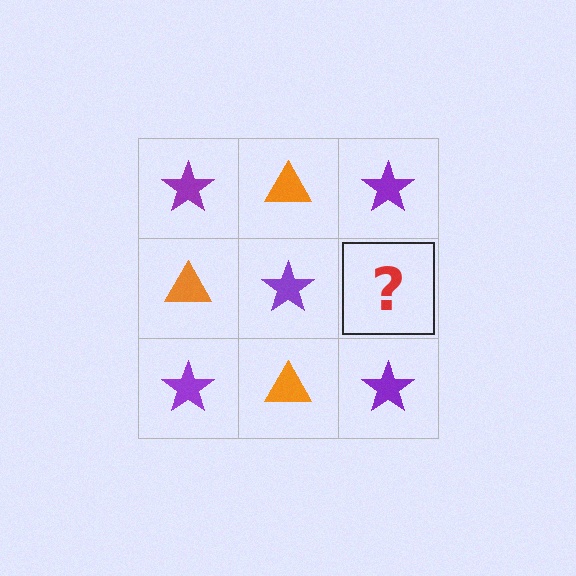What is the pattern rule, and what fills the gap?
The rule is that it alternates purple star and orange triangle in a checkerboard pattern. The gap should be filled with an orange triangle.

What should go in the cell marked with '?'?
The missing cell should contain an orange triangle.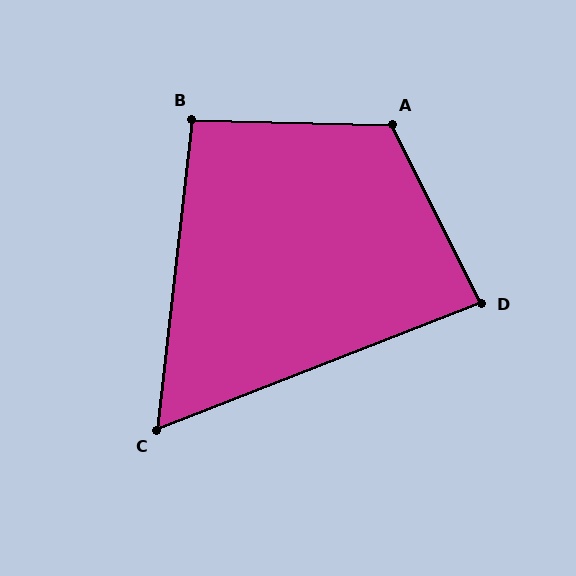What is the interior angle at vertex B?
Approximately 95 degrees (approximately right).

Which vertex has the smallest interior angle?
C, at approximately 62 degrees.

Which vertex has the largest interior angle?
A, at approximately 118 degrees.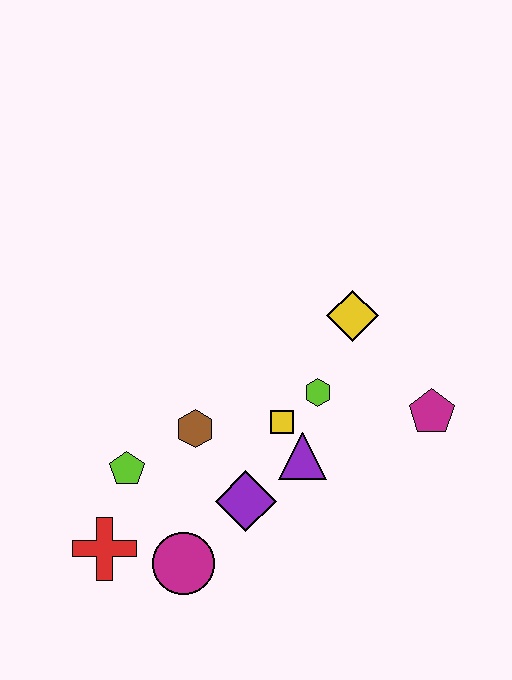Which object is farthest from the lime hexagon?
The red cross is farthest from the lime hexagon.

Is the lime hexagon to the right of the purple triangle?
Yes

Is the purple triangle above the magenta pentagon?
No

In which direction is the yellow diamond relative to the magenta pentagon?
The yellow diamond is above the magenta pentagon.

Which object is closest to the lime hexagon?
The yellow square is closest to the lime hexagon.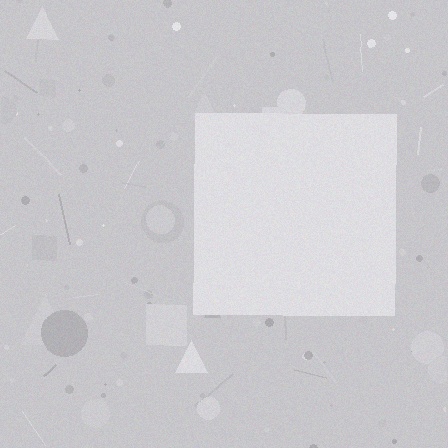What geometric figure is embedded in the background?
A square is embedded in the background.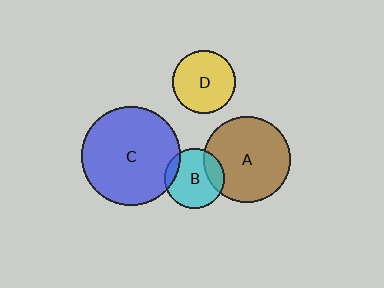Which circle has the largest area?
Circle C (blue).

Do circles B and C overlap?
Yes.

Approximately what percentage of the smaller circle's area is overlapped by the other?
Approximately 10%.